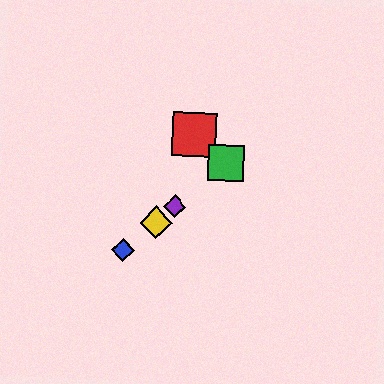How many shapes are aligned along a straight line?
4 shapes (the blue diamond, the green square, the yellow diamond, the purple diamond) are aligned along a straight line.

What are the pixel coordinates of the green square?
The green square is at (226, 163).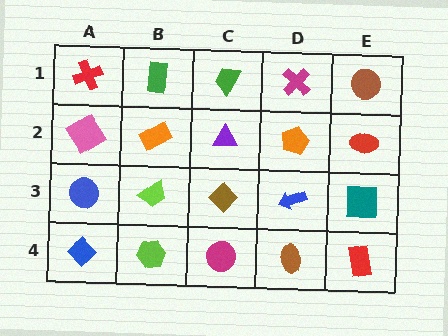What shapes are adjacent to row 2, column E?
A brown circle (row 1, column E), a teal square (row 3, column E), an orange pentagon (row 2, column D).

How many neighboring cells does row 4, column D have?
3.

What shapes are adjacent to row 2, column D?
A magenta cross (row 1, column D), a blue arrow (row 3, column D), a purple triangle (row 2, column C), a red ellipse (row 2, column E).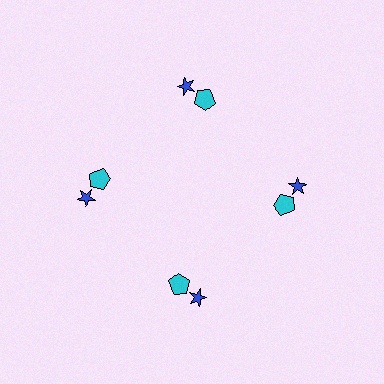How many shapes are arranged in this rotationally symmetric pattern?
There are 8 shapes, arranged in 4 groups of 2.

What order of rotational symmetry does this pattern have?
This pattern has 4-fold rotational symmetry.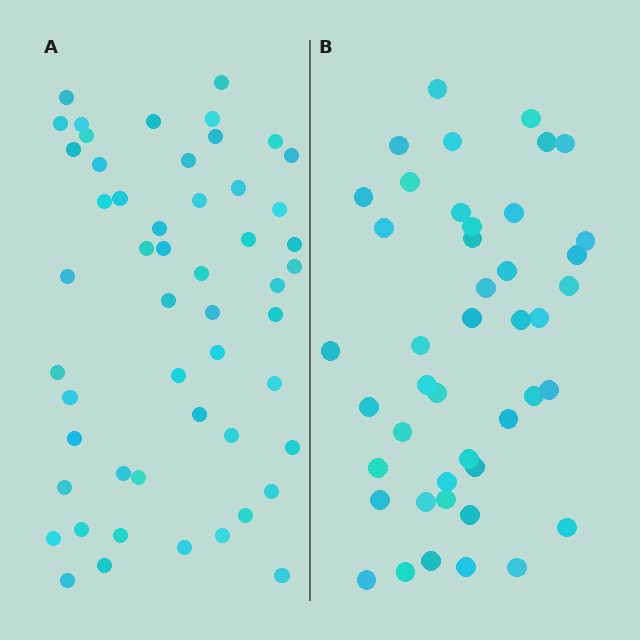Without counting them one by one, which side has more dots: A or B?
Region A (the left region) has more dots.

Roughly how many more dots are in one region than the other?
Region A has roughly 8 or so more dots than region B.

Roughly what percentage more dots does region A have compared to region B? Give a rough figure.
About 20% more.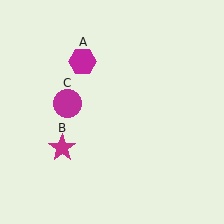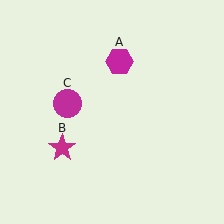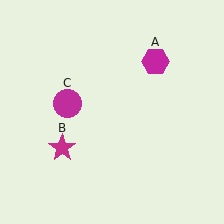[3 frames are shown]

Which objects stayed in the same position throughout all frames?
Magenta star (object B) and magenta circle (object C) remained stationary.